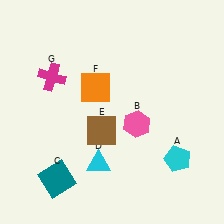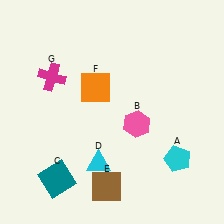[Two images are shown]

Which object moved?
The brown square (E) moved down.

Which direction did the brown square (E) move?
The brown square (E) moved down.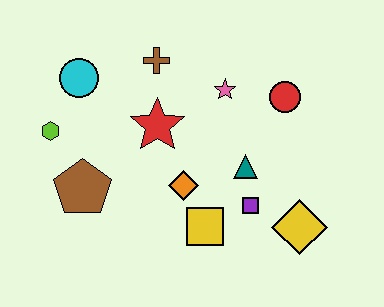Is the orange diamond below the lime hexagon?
Yes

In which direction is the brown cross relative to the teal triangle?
The brown cross is above the teal triangle.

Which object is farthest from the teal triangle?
The lime hexagon is farthest from the teal triangle.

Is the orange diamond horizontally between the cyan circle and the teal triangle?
Yes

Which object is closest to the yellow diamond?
The purple square is closest to the yellow diamond.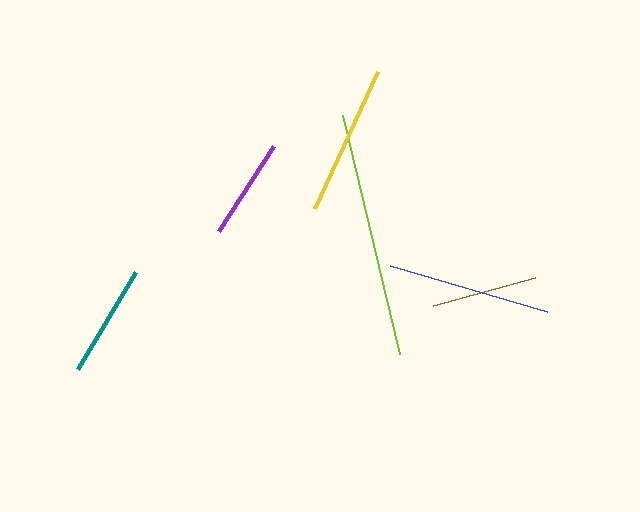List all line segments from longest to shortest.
From longest to shortest: lime, blue, yellow, teal, brown, purple.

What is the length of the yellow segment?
The yellow segment is approximately 151 pixels long.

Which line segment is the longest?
The lime line is the longest at approximately 246 pixels.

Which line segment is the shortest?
The purple line is the shortest at approximately 101 pixels.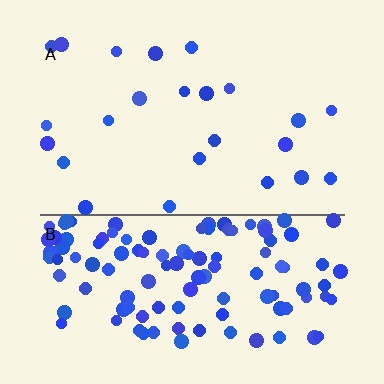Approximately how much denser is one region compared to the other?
Approximately 5.2× — region B over region A.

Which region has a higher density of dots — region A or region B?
B (the bottom).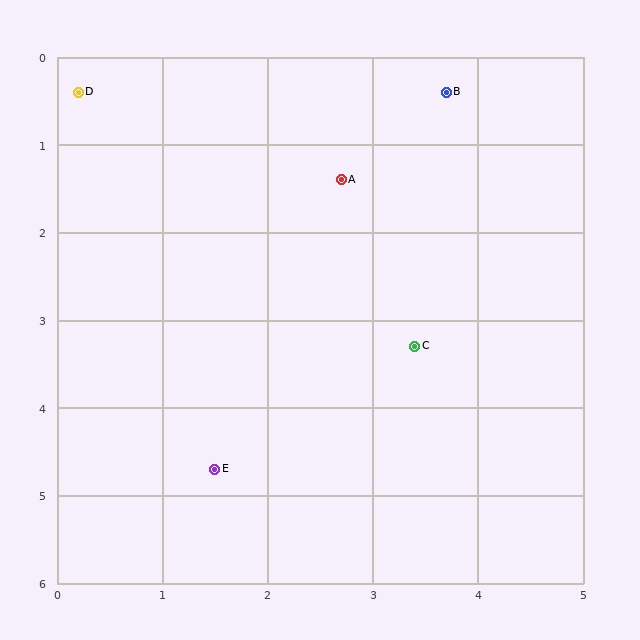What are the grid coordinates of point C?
Point C is at approximately (3.4, 3.3).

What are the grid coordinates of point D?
Point D is at approximately (0.2, 0.4).